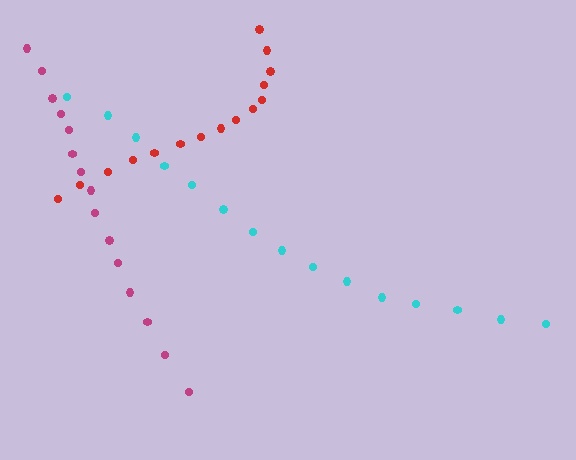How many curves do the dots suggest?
There are 3 distinct paths.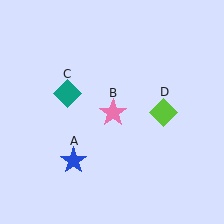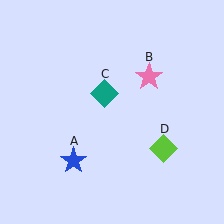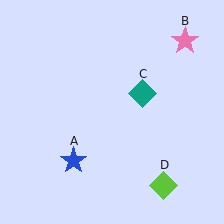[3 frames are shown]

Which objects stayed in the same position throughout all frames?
Blue star (object A) remained stationary.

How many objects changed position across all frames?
3 objects changed position: pink star (object B), teal diamond (object C), lime diamond (object D).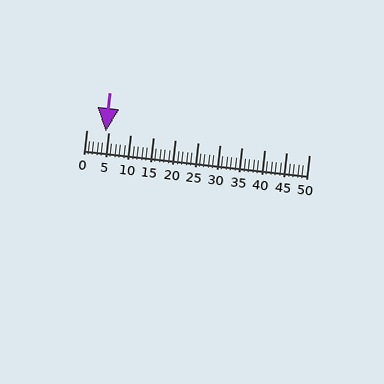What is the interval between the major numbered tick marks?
The major tick marks are spaced 5 units apart.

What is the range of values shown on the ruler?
The ruler shows values from 0 to 50.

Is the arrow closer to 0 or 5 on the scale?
The arrow is closer to 5.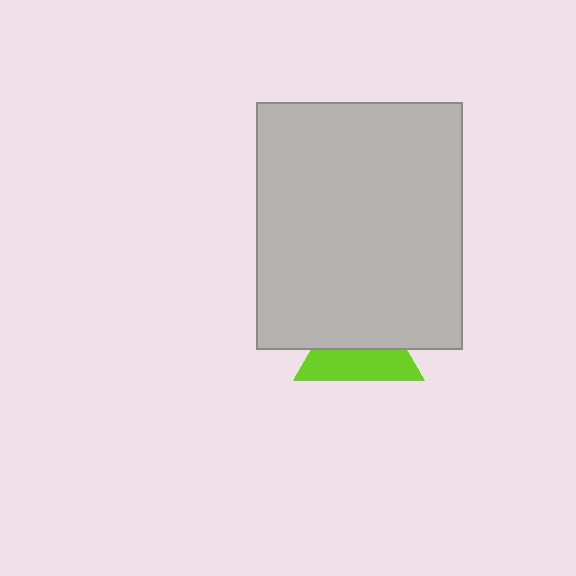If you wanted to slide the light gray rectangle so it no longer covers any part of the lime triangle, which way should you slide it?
Slide it up — that is the most direct way to separate the two shapes.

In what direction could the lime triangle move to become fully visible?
The lime triangle could move down. That would shift it out from behind the light gray rectangle entirely.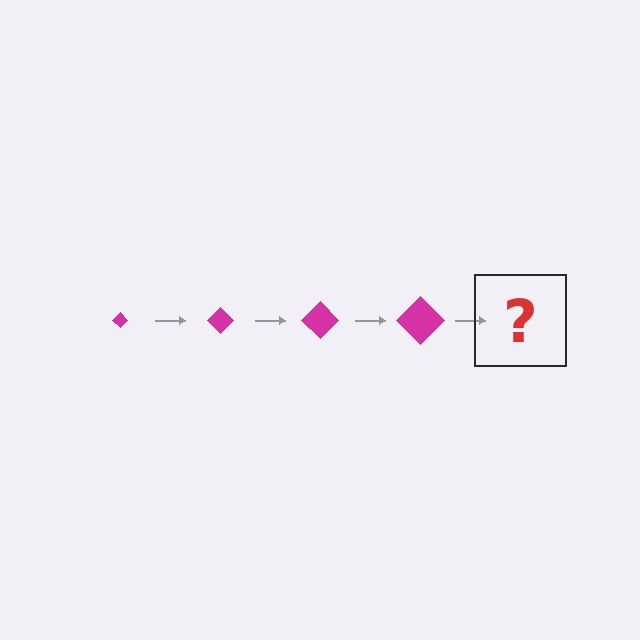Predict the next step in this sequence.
The next step is a magenta diamond, larger than the previous one.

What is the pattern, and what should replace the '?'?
The pattern is that the diamond gets progressively larger each step. The '?' should be a magenta diamond, larger than the previous one.